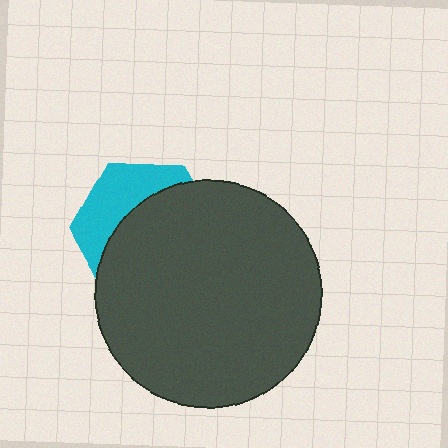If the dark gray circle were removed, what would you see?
You would see the complete cyan hexagon.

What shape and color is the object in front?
The object in front is a dark gray circle.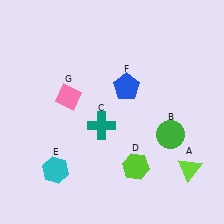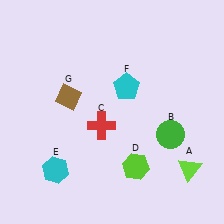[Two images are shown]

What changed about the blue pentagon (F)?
In Image 1, F is blue. In Image 2, it changed to cyan.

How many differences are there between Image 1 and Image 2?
There are 3 differences between the two images.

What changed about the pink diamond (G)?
In Image 1, G is pink. In Image 2, it changed to brown.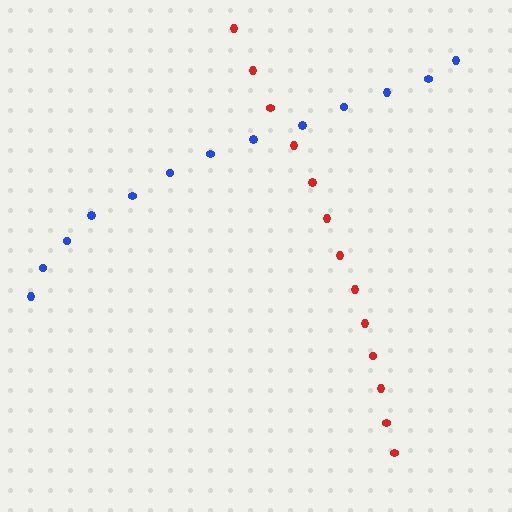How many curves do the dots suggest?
There are 2 distinct paths.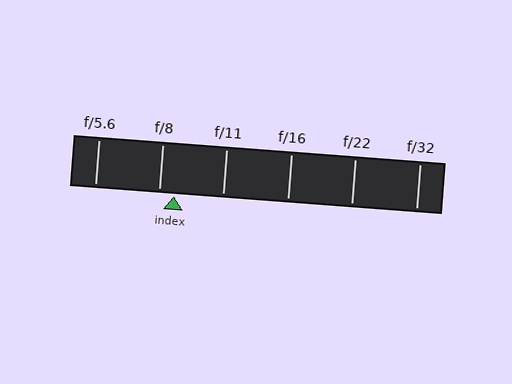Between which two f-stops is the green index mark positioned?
The index mark is between f/8 and f/11.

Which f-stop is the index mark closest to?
The index mark is closest to f/8.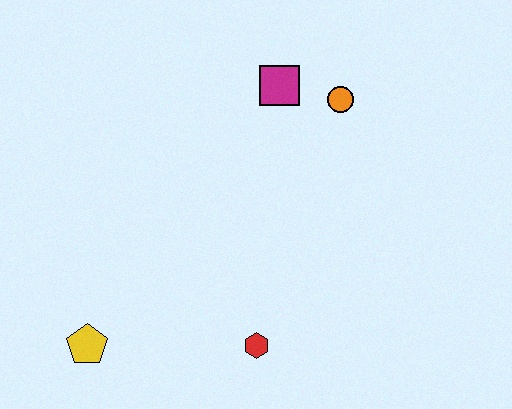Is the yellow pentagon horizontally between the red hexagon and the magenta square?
No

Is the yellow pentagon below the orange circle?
Yes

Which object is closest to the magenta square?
The orange circle is closest to the magenta square.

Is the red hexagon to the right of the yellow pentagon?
Yes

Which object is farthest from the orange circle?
The yellow pentagon is farthest from the orange circle.